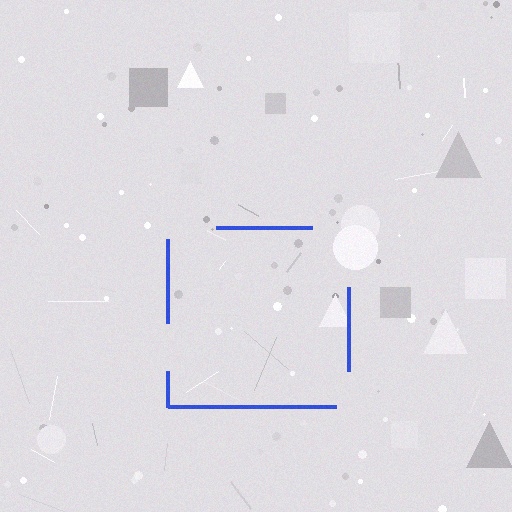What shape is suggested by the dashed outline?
The dashed outline suggests a square.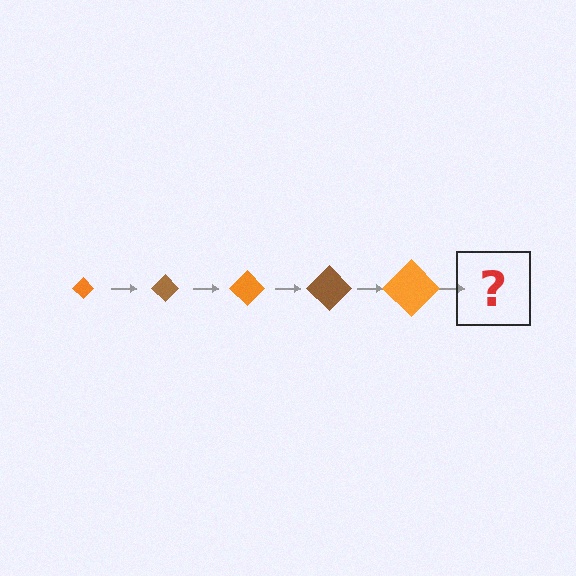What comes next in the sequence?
The next element should be a brown diamond, larger than the previous one.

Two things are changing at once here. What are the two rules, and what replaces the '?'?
The two rules are that the diamond grows larger each step and the color cycles through orange and brown. The '?' should be a brown diamond, larger than the previous one.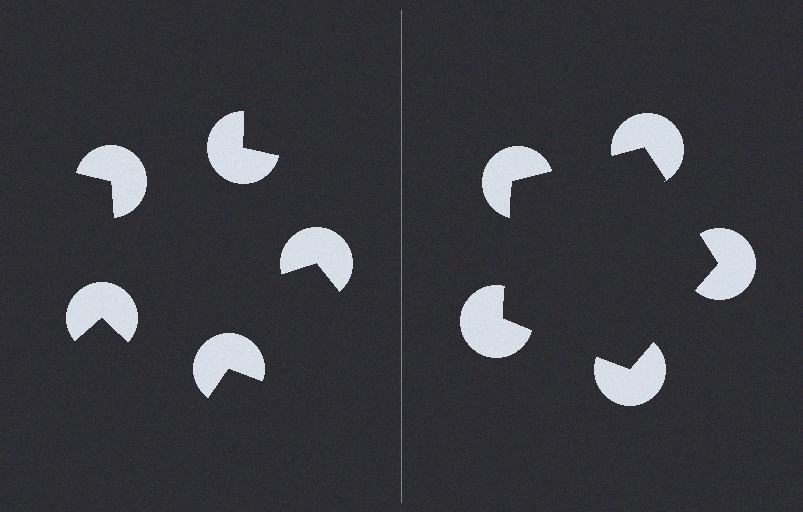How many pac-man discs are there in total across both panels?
10 — 5 on each side.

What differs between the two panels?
The pac-man discs are positioned identically on both sides; only the wedge orientations differ. On the right they align to a pentagon; on the left they are misaligned.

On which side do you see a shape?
An illusory pentagon appears on the right side. On the left side the wedge cuts are rotated, so no coherent shape forms.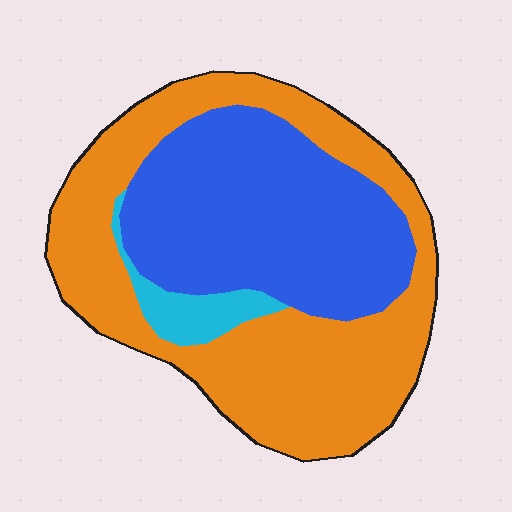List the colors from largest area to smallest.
From largest to smallest: orange, blue, cyan.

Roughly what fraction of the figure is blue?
Blue takes up about two fifths (2/5) of the figure.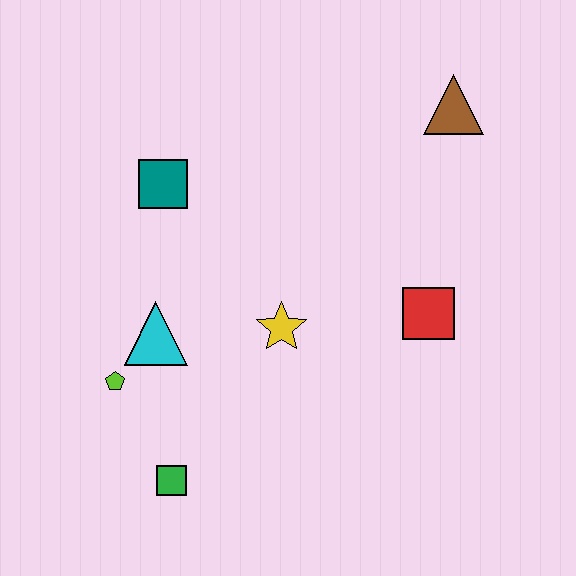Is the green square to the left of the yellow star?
Yes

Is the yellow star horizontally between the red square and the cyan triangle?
Yes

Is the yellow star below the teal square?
Yes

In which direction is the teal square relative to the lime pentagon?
The teal square is above the lime pentagon.